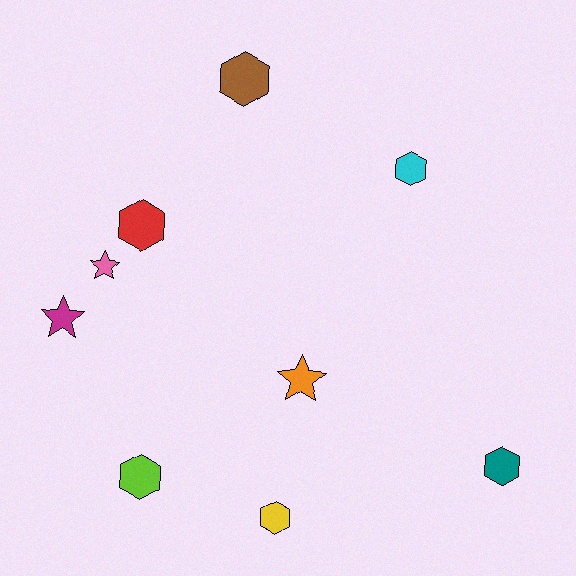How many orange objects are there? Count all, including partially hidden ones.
There is 1 orange object.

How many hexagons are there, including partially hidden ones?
There are 6 hexagons.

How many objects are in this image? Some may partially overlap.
There are 9 objects.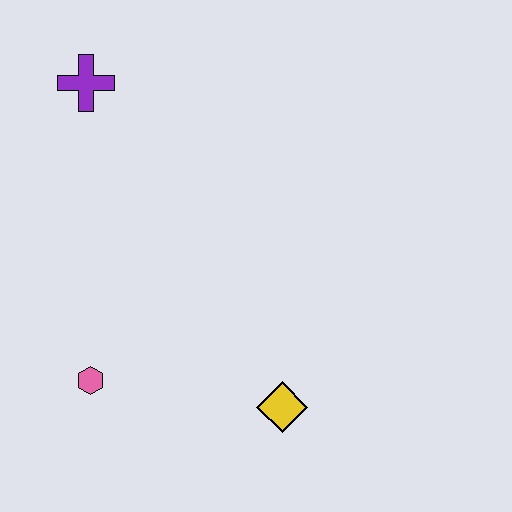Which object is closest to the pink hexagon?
The yellow diamond is closest to the pink hexagon.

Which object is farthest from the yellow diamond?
The purple cross is farthest from the yellow diamond.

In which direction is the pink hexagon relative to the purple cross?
The pink hexagon is below the purple cross.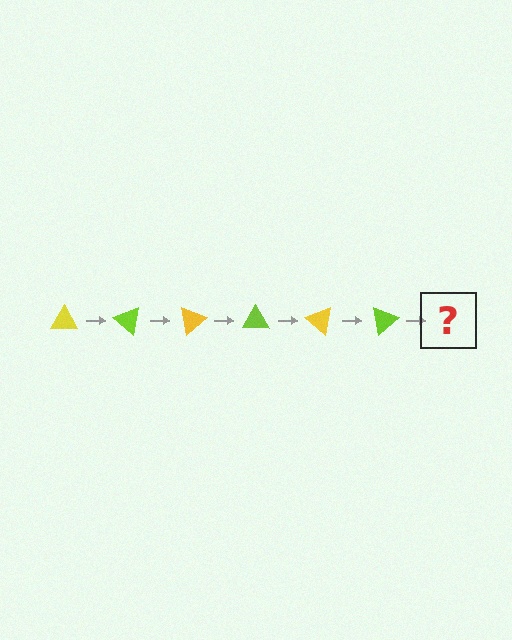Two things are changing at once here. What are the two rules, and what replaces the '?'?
The two rules are that it rotates 40 degrees each step and the color cycles through yellow and lime. The '?' should be a yellow triangle, rotated 240 degrees from the start.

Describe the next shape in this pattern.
It should be a yellow triangle, rotated 240 degrees from the start.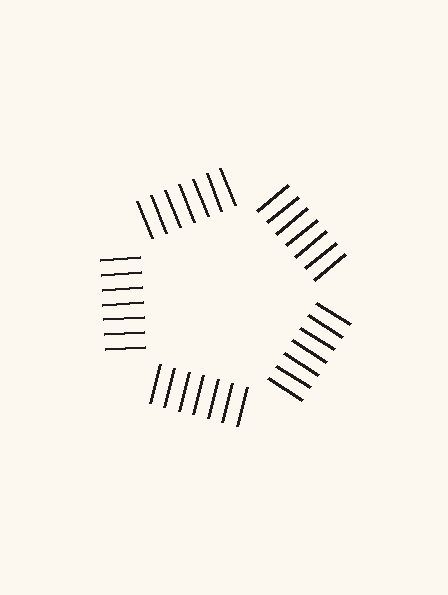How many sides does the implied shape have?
5 sides — the line-ends trace a pentagon.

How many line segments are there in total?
35 — 7 along each of the 5 edges.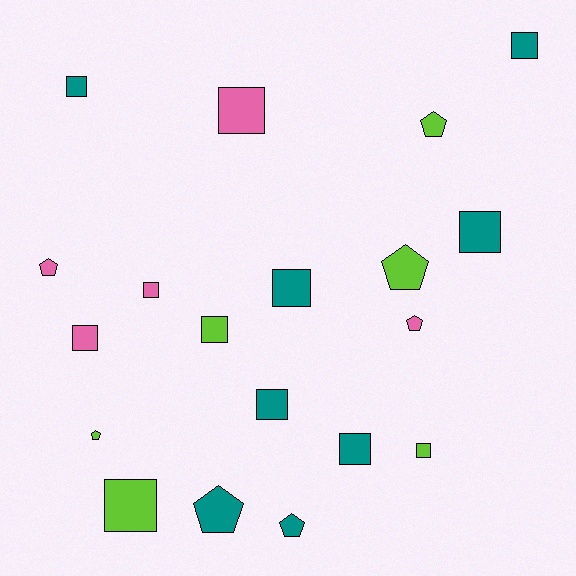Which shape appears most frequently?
Square, with 12 objects.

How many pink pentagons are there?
There are 2 pink pentagons.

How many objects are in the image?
There are 19 objects.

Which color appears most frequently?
Teal, with 8 objects.